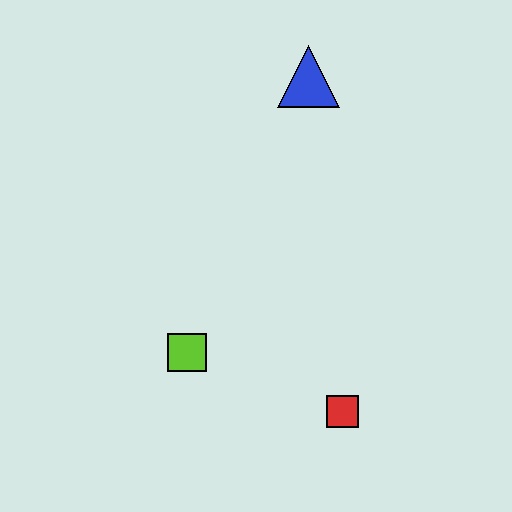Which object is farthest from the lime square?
The blue triangle is farthest from the lime square.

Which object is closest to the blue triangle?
The lime square is closest to the blue triangle.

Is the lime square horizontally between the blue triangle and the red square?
No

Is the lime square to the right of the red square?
No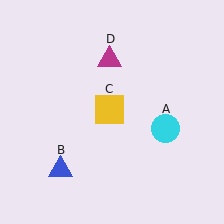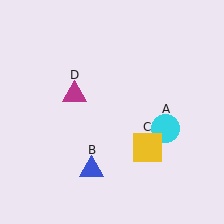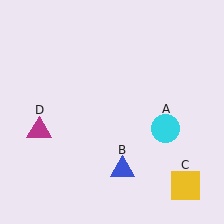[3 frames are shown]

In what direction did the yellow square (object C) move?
The yellow square (object C) moved down and to the right.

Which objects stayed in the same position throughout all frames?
Cyan circle (object A) remained stationary.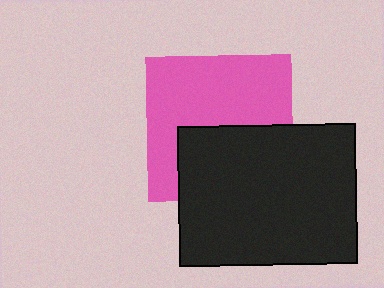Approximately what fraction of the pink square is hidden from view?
Roughly 41% of the pink square is hidden behind the black rectangle.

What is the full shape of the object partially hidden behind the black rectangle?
The partially hidden object is a pink square.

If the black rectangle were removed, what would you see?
You would see the complete pink square.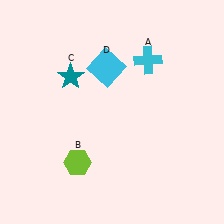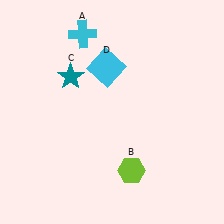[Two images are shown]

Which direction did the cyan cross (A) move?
The cyan cross (A) moved left.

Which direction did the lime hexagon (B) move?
The lime hexagon (B) moved right.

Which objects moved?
The objects that moved are: the cyan cross (A), the lime hexagon (B).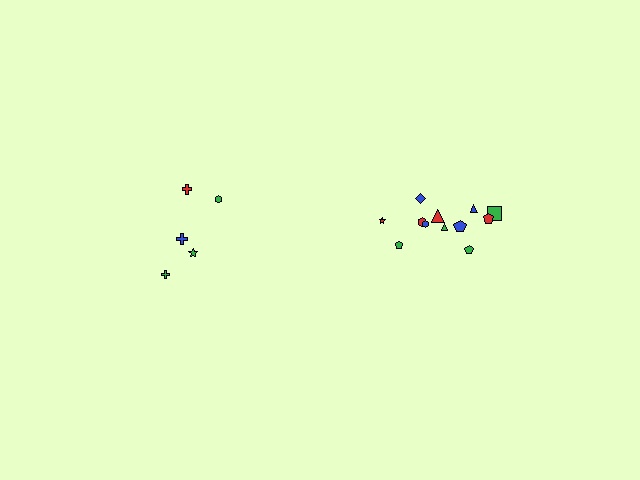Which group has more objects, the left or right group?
The right group.